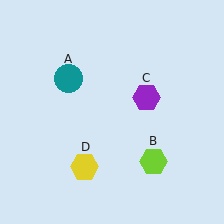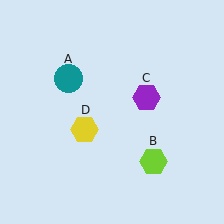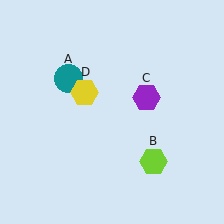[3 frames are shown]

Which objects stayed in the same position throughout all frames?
Teal circle (object A) and lime hexagon (object B) and purple hexagon (object C) remained stationary.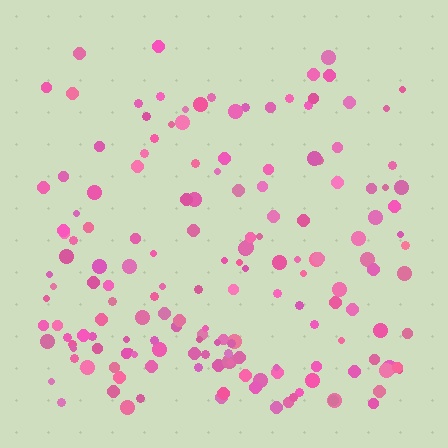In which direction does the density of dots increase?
From top to bottom, with the bottom side densest.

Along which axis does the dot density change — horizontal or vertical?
Vertical.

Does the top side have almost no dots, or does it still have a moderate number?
Still a moderate number, just noticeably fewer than the bottom.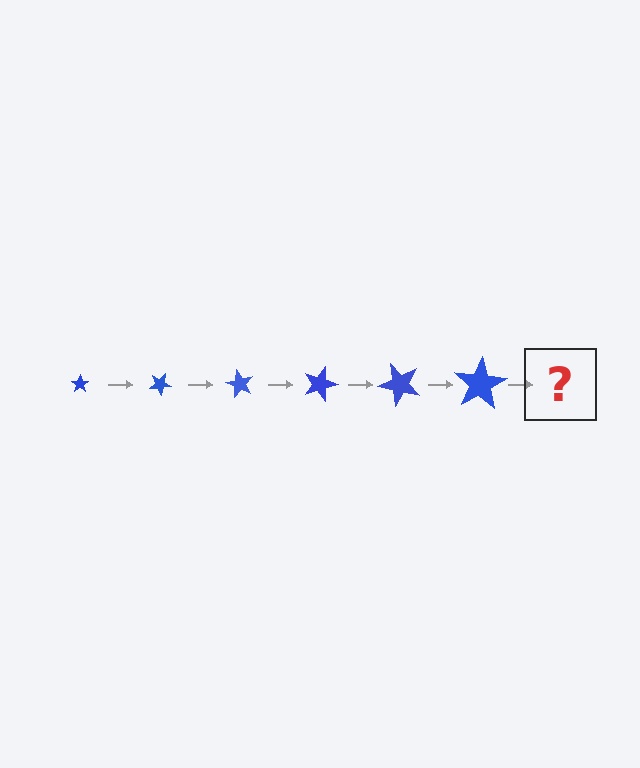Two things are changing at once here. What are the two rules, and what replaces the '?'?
The two rules are that the star grows larger each step and it rotates 30 degrees each step. The '?' should be a star, larger than the previous one and rotated 180 degrees from the start.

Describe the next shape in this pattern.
It should be a star, larger than the previous one and rotated 180 degrees from the start.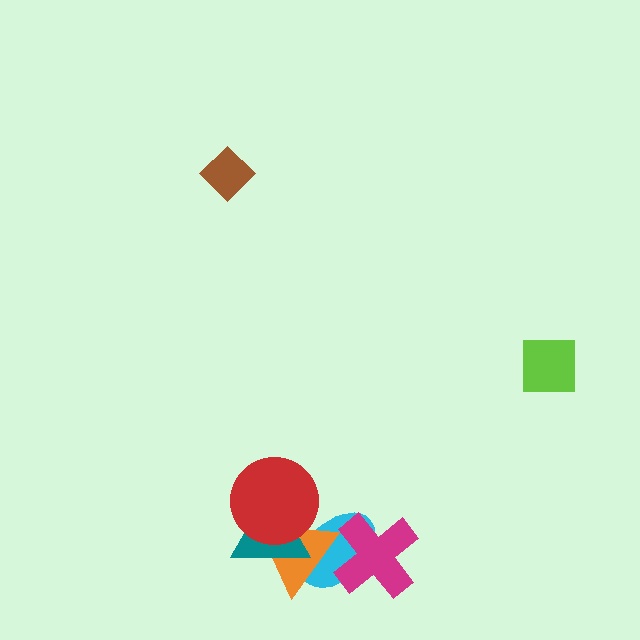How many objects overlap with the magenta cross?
2 objects overlap with the magenta cross.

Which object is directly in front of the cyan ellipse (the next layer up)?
The orange triangle is directly in front of the cyan ellipse.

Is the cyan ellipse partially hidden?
Yes, it is partially covered by another shape.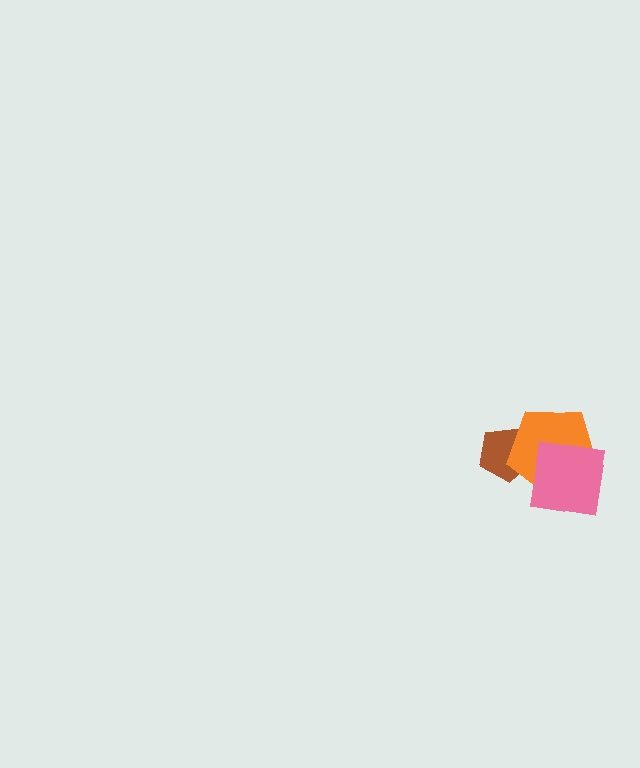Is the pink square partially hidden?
No, no other shape covers it.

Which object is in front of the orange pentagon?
The pink square is in front of the orange pentagon.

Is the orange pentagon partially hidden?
Yes, it is partially covered by another shape.